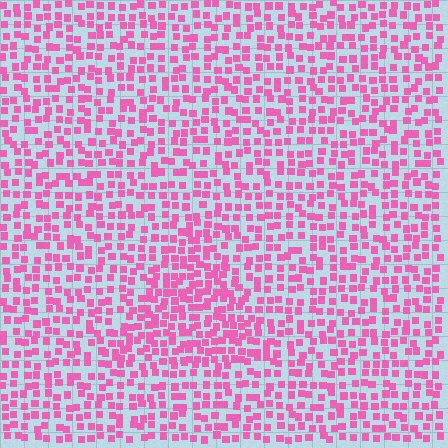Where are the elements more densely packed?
The elements are more densely packed inside the triangle boundary.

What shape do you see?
I see a triangle.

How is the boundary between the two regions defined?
The boundary is defined by a change in element density (approximately 1.6x ratio). All elements are the same color, size, and shape.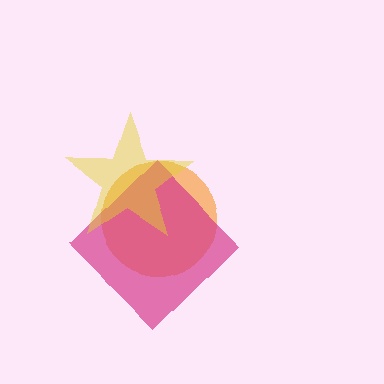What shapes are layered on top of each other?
The layered shapes are: an orange circle, a magenta diamond, a yellow star.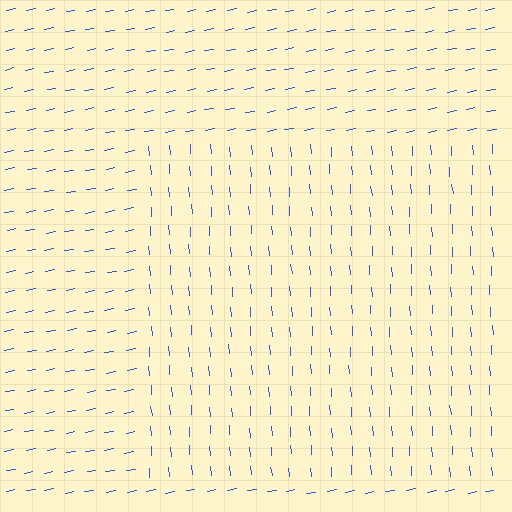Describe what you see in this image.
The image is filled with small blue line segments. A rectangle region in the image has lines oriented differently from the surrounding lines, creating a visible texture boundary.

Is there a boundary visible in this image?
Yes, there is a texture boundary formed by a change in line orientation.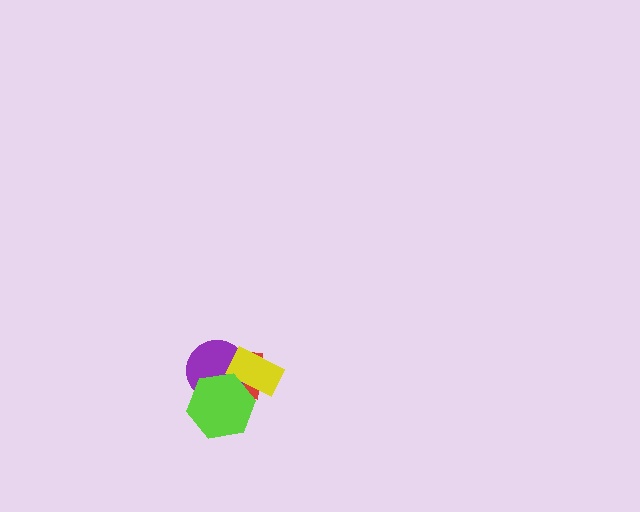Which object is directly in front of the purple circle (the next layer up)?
The yellow rectangle is directly in front of the purple circle.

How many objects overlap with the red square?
3 objects overlap with the red square.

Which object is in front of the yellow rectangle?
The lime hexagon is in front of the yellow rectangle.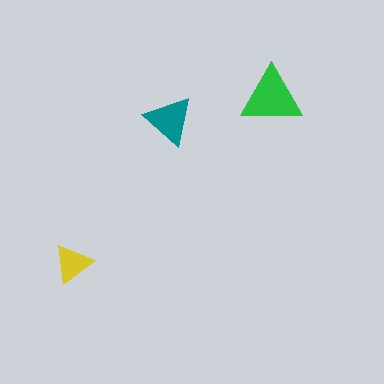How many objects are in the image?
There are 3 objects in the image.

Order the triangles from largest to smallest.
the green one, the teal one, the yellow one.